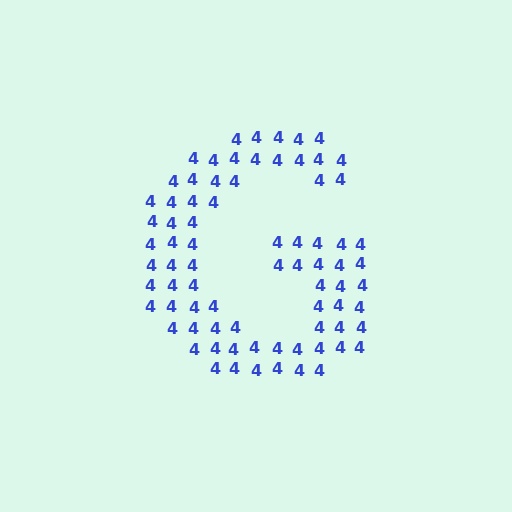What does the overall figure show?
The overall figure shows the letter G.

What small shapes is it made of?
It is made of small digit 4's.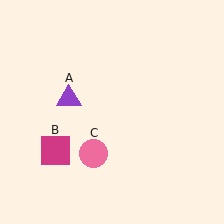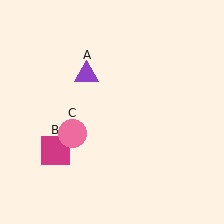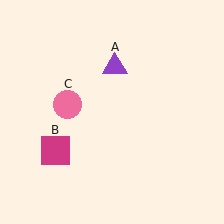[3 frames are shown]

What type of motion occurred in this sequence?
The purple triangle (object A), pink circle (object C) rotated clockwise around the center of the scene.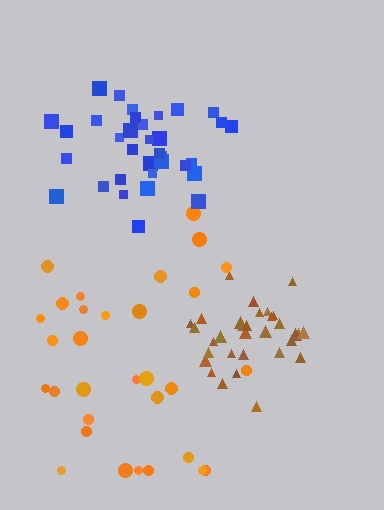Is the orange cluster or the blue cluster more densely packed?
Blue.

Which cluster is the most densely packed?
Brown.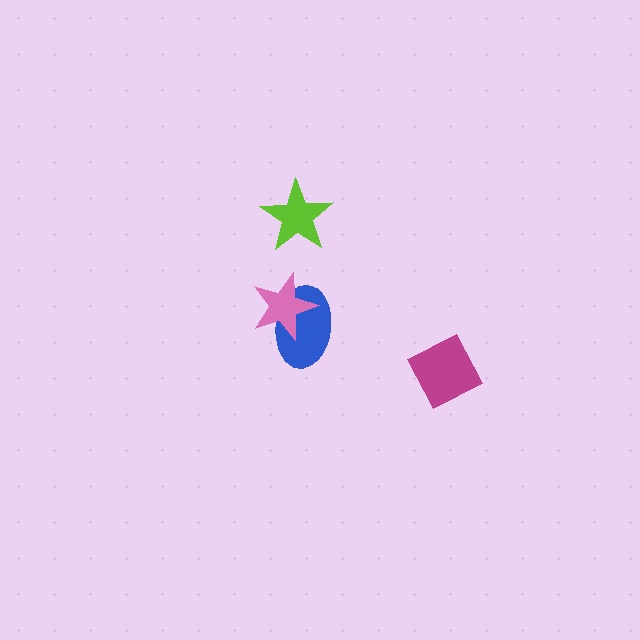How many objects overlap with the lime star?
0 objects overlap with the lime star.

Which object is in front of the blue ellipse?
The pink star is in front of the blue ellipse.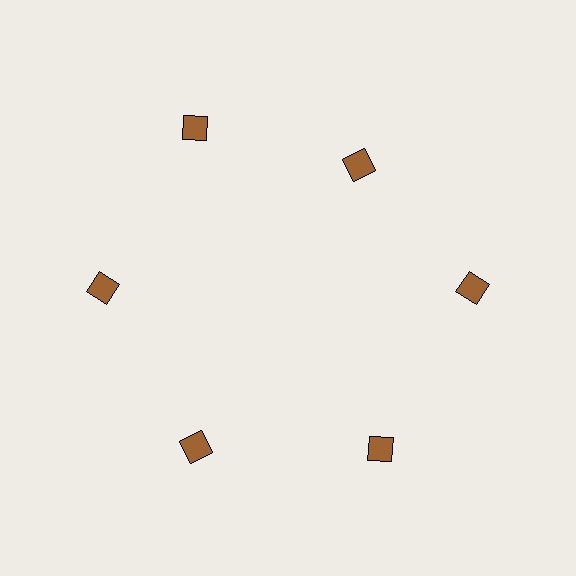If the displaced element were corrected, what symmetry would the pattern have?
It would have 6-fold rotational symmetry — the pattern would map onto itself every 60 degrees.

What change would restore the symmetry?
The symmetry would be restored by moving it outward, back onto the ring so that all 6 squares sit at equal angles and equal distance from the center.